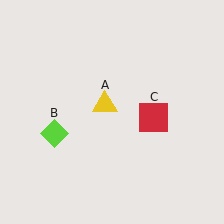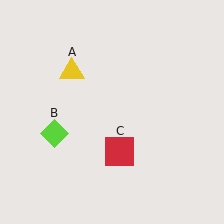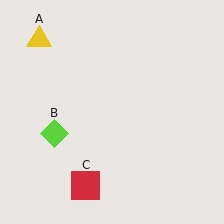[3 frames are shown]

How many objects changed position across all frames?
2 objects changed position: yellow triangle (object A), red square (object C).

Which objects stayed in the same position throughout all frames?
Lime diamond (object B) remained stationary.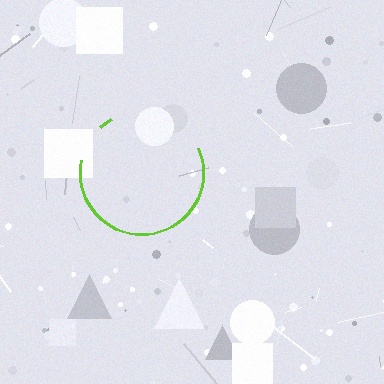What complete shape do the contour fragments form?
The contour fragments form a circle.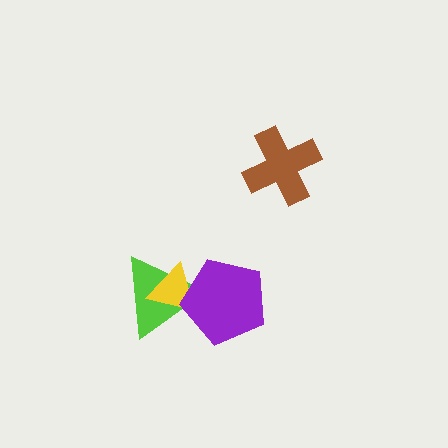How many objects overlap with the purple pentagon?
2 objects overlap with the purple pentagon.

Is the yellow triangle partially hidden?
Yes, it is partially covered by another shape.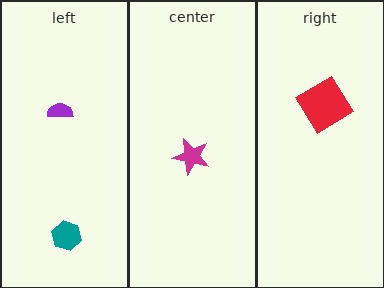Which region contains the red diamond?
The right region.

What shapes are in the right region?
The red diamond.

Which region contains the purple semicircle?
The left region.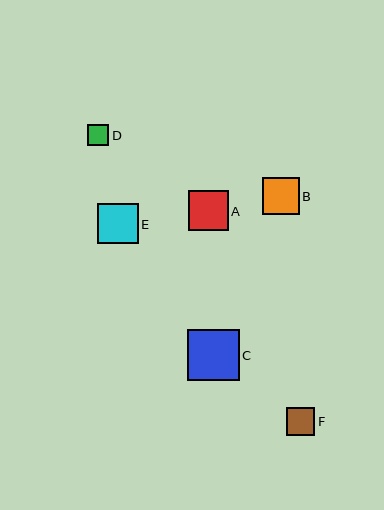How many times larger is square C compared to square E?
Square C is approximately 1.3 times the size of square E.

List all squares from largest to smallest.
From largest to smallest: C, E, A, B, F, D.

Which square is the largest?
Square C is the largest with a size of approximately 51 pixels.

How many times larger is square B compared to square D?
Square B is approximately 1.7 times the size of square D.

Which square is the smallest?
Square D is the smallest with a size of approximately 21 pixels.